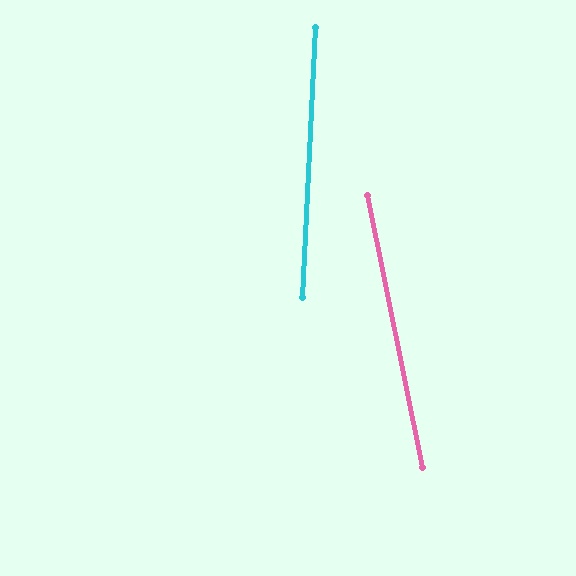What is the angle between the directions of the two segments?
Approximately 14 degrees.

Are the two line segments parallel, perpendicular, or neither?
Neither parallel nor perpendicular — they differ by about 14°.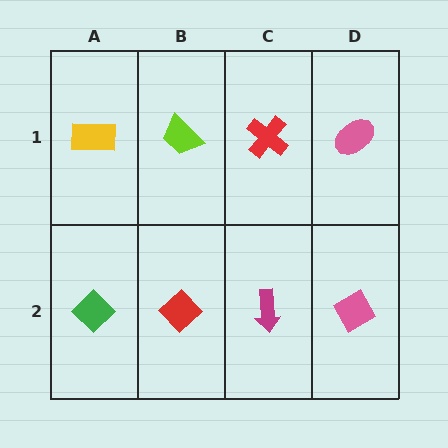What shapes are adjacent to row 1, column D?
A pink diamond (row 2, column D), a red cross (row 1, column C).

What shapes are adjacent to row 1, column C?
A magenta arrow (row 2, column C), a lime trapezoid (row 1, column B), a pink ellipse (row 1, column D).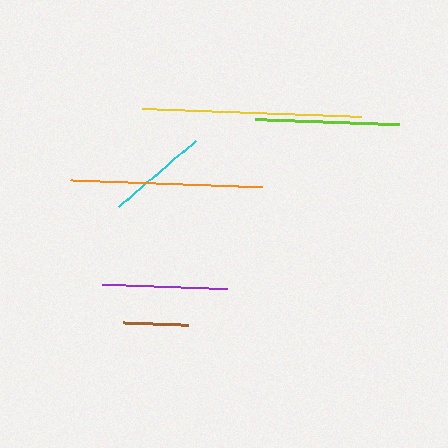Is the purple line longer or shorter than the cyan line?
The purple line is longer than the cyan line.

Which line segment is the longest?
The yellow line is the longest at approximately 219 pixels.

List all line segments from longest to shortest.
From longest to shortest: yellow, orange, lime, purple, cyan, brown.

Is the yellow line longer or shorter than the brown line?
The yellow line is longer than the brown line.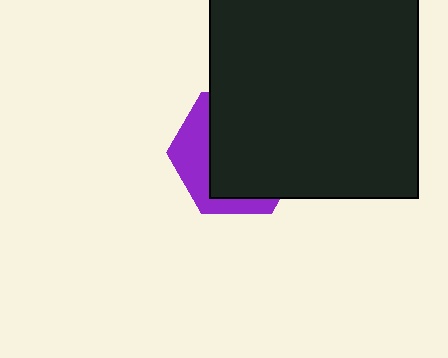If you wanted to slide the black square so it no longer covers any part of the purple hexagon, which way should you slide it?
Slide it toward the upper-right — that is the most direct way to separate the two shapes.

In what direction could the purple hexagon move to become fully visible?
The purple hexagon could move toward the lower-left. That would shift it out from behind the black square entirely.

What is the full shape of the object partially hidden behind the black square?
The partially hidden object is a purple hexagon.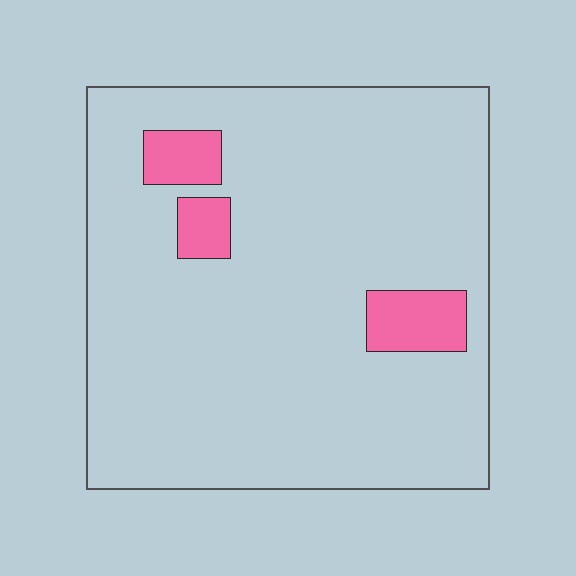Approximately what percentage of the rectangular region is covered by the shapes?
Approximately 10%.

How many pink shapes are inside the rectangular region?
3.